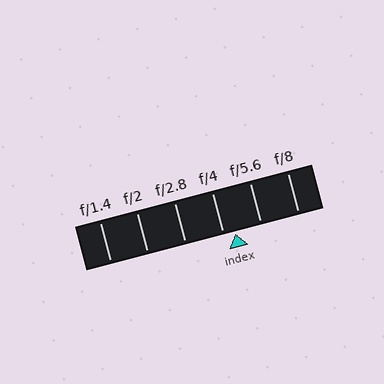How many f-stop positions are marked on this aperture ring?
There are 6 f-stop positions marked.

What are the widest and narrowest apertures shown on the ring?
The widest aperture shown is f/1.4 and the narrowest is f/8.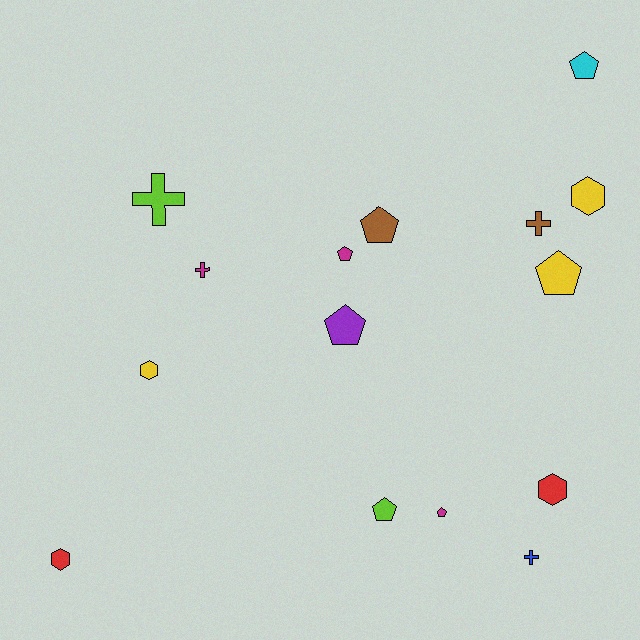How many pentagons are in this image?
There are 7 pentagons.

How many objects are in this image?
There are 15 objects.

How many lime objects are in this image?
There are 2 lime objects.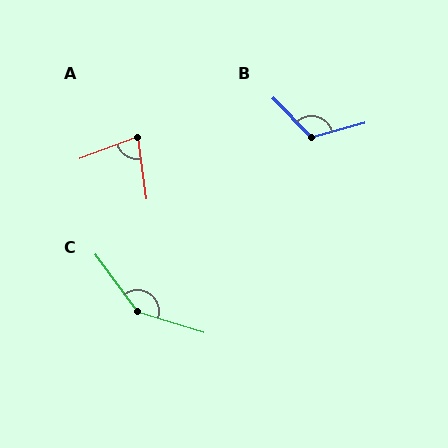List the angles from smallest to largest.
A (78°), B (119°), C (143°).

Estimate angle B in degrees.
Approximately 119 degrees.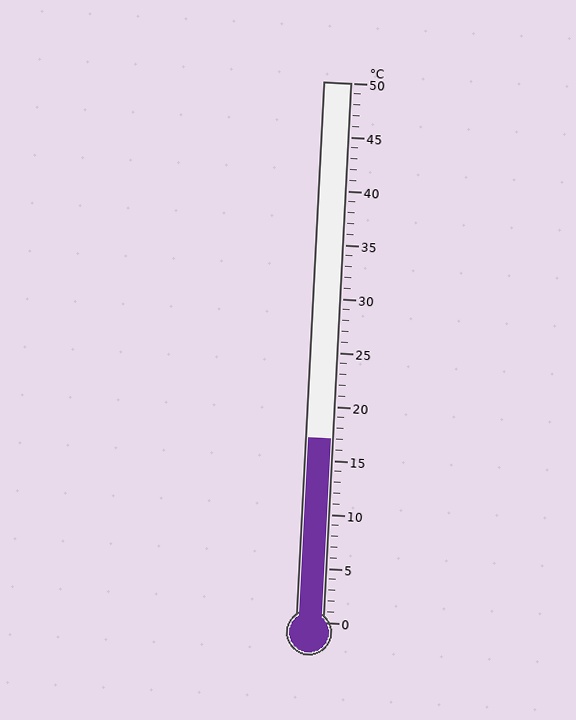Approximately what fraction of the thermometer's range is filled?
The thermometer is filled to approximately 35% of its range.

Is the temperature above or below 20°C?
The temperature is below 20°C.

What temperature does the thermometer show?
The thermometer shows approximately 17°C.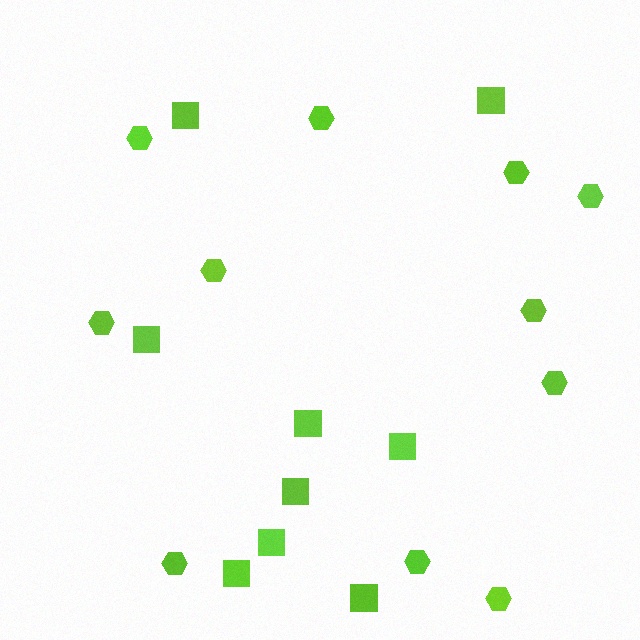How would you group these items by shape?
There are 2 groups: one group of hexagons (11) and one group of squares (9).